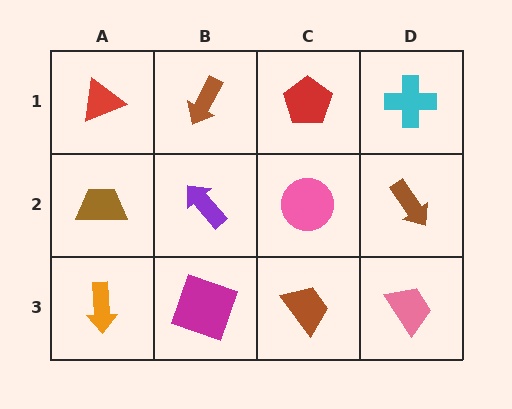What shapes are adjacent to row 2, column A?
A red triangle (row 1, column A), an orange arrow (row 3, column A), a purple arrow (row 2, column B).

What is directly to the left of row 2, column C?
A purple arrow.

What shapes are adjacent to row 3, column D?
A brown arrow (row 2, column D), a brown trapezoid (row 3, column C).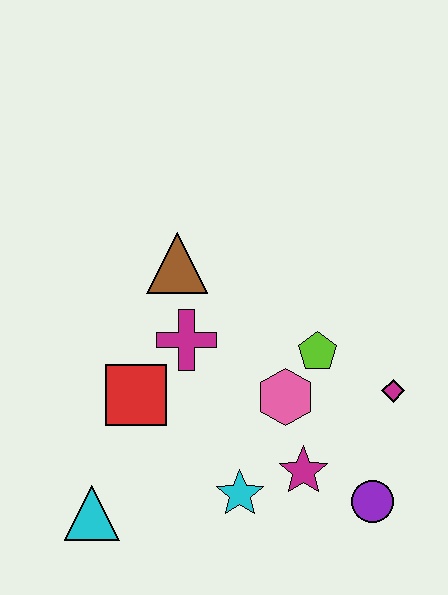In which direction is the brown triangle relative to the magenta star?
The brown triangle is above the magenta star.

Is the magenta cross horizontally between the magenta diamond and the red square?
Yes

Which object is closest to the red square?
The magenta cross is closest to the red square.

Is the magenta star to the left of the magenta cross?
No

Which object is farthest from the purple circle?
The brown triangle is farthest from the purple circle.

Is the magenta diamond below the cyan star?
No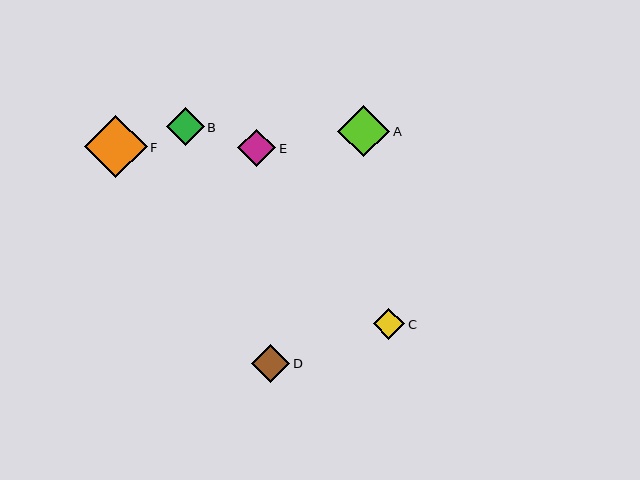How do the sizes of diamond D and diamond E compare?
Diamond D and diamond E are approximately the same size.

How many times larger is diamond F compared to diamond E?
Diamond F is approximately 1.7 times the size of diamond E.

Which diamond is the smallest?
Diamond C is the smallest with a size of approximately 31 pixels.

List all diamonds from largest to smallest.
From largest to smallest: F, A, D, E, B, C.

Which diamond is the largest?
Diamond F is the largest with a size of approximately 63 pixels.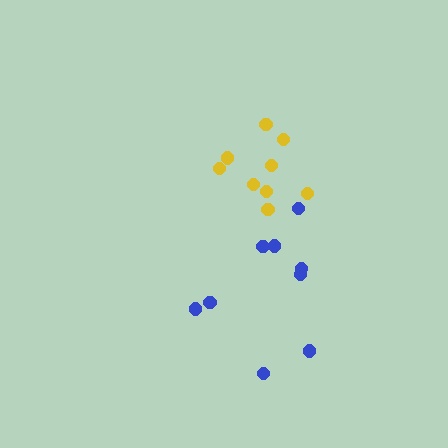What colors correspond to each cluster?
The clusters are colored: yellow, blue.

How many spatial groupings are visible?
There are 2 spatial groupings.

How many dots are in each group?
Group 1: 9 dots, Group 2: 9 dots (18 total).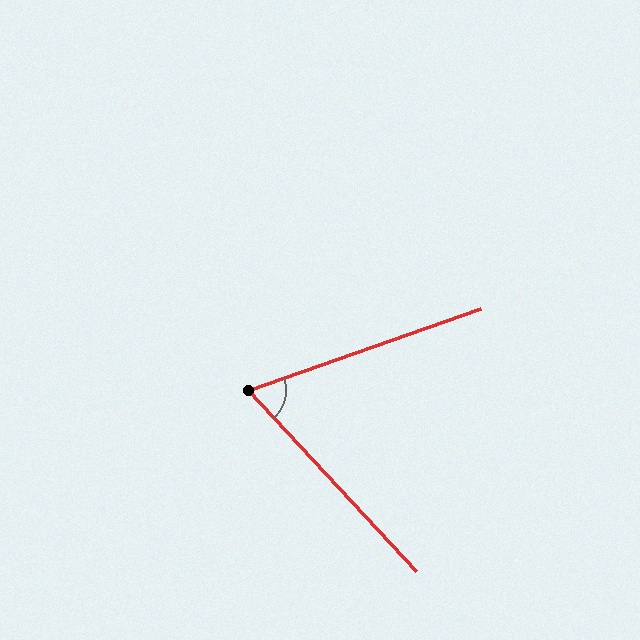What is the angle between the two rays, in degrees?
Approximately 67 degrees.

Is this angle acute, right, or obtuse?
It is acute.